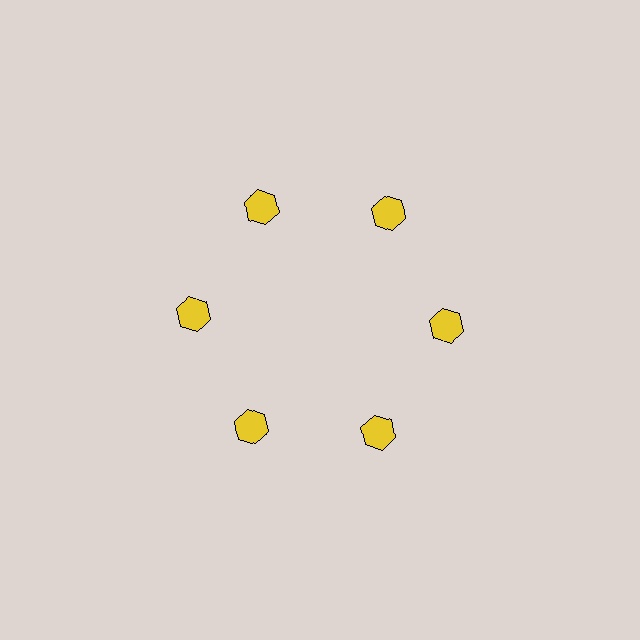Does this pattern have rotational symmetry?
Yes, this pattern has 6-fold rotational symmetry. It looks the same after rotating 60 degrees around the center.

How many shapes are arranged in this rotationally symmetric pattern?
There are 6 shapes, arranged in 6 groups of 1.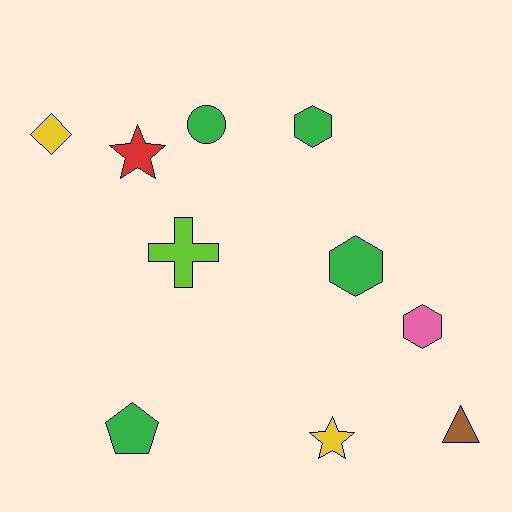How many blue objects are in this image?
There are no blue objects.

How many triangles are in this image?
There is 1 triangle.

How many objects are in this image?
There are 10 objects.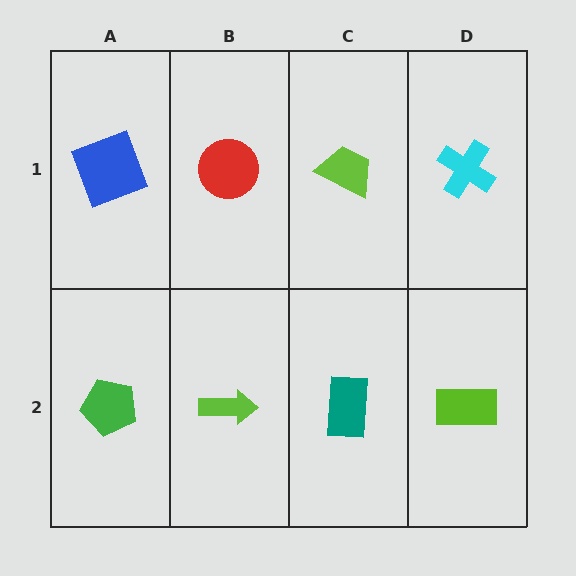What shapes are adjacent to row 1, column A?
A green pentagon (row 2, column A), a red circle (row 1, column B).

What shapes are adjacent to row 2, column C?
A lime trapezoid (row 1, column C), a lime arrow (row 2, column B), a lime rectangle (row 2, column D).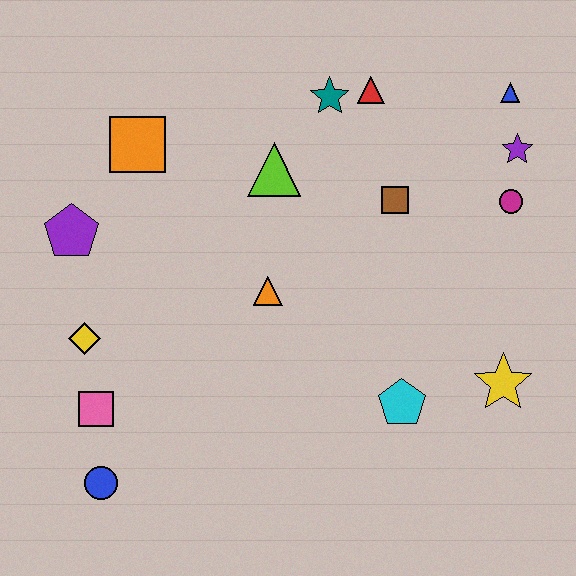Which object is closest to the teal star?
The red triangle is closest to the teal star.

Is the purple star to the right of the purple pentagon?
Yes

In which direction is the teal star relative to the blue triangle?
The teal star is to the left of the blue triangle.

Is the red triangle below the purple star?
No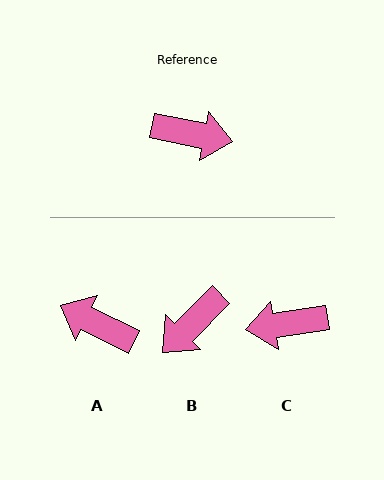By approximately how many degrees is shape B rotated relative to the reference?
Approximately 124 degrees clockwise.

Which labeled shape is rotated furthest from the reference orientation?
A, about 165 degrees away.